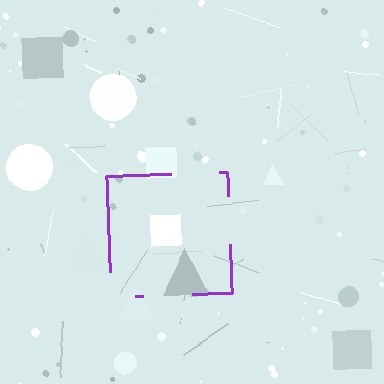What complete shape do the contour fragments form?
The contour fragments form a square.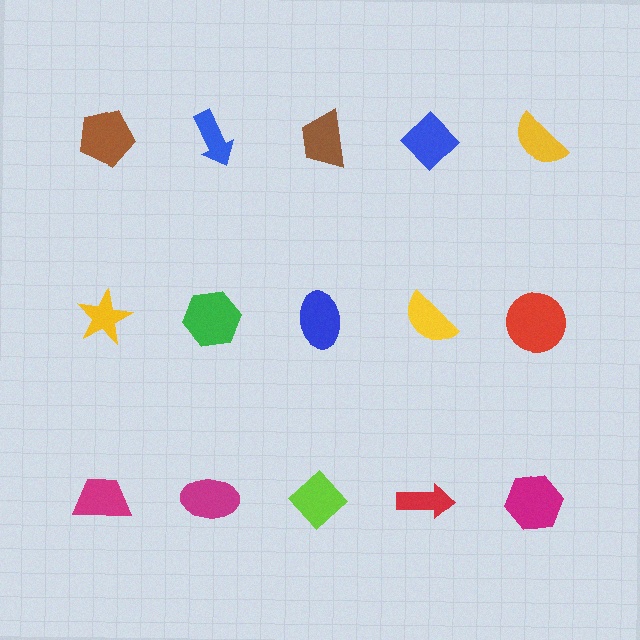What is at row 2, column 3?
A blue ellipse.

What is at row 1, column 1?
A brown pentagon.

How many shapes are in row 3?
5 shapes.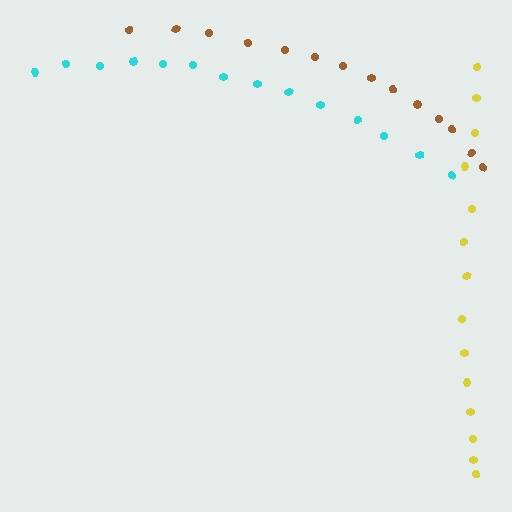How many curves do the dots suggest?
There are 3 distinct paths.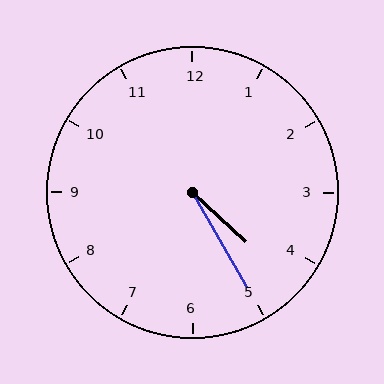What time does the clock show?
4:25.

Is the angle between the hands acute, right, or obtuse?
It is acute.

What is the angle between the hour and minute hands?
Approximately 18 degrees.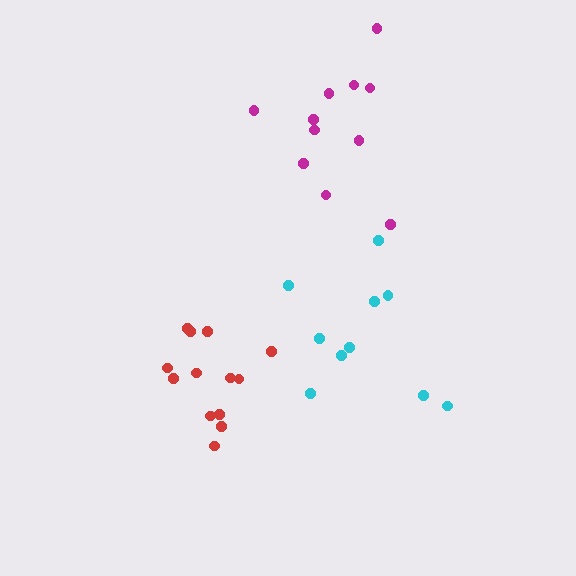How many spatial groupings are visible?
There are 3 spatial groupings.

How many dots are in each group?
Group 1: 10 dots, Group 2: 14 dots, Group 3: 11 dots (35 total).